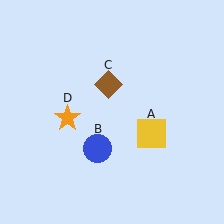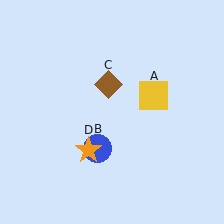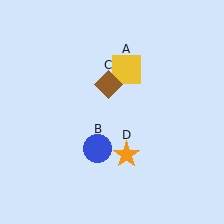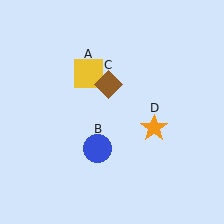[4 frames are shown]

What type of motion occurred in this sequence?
The yellow square (object A), orange star (object D) rotated counterclockwise around the center of the scene.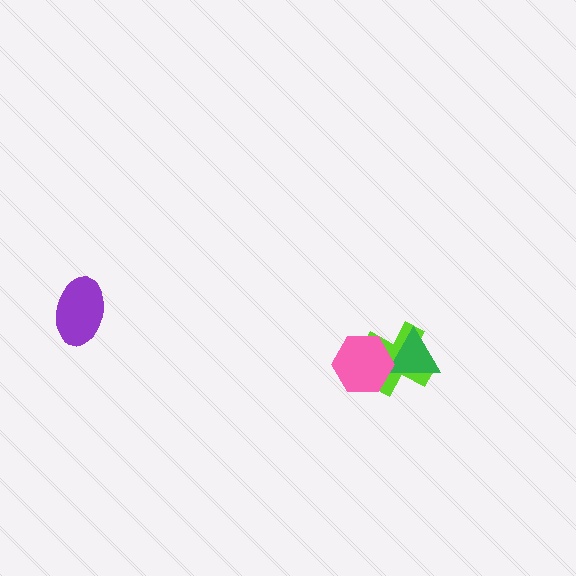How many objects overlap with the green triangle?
2 objects overlap with the green triangle.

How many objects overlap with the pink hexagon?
2 objects overlap with the pink hexagon.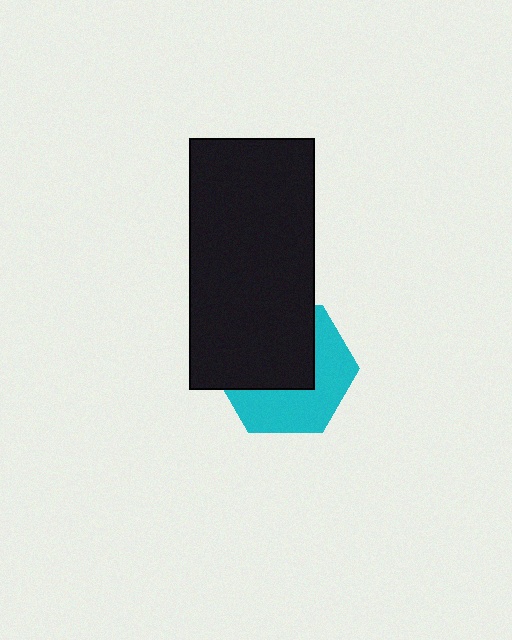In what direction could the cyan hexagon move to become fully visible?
The cyan hexagon could move down. That would shift it out from behind the black rectangle entirely.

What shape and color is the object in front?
The object in front is a black rectangle.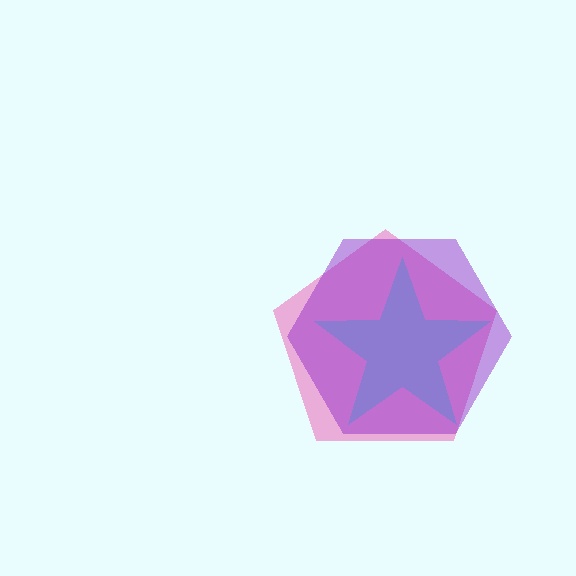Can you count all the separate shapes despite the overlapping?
Yes, there are 3 separate shapes.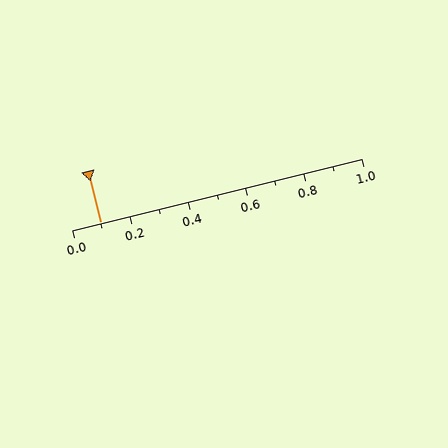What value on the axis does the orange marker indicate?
The marker indicates approximately 0.1.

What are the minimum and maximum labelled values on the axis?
The axis runs from 0.0 to 1.0.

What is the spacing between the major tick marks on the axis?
The major ticks are spaced 0.2 apart.